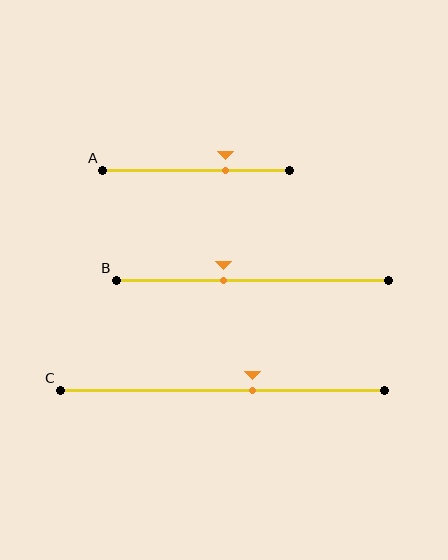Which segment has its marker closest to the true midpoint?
Segment C has its marker closest to the true midpoint.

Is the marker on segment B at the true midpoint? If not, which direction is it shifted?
No, the marker on segment B is shifted to the left by about 10% of the segment length.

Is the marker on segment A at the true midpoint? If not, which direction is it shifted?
No, the marker on segment A is shifted to the right by about 15% of the segment length.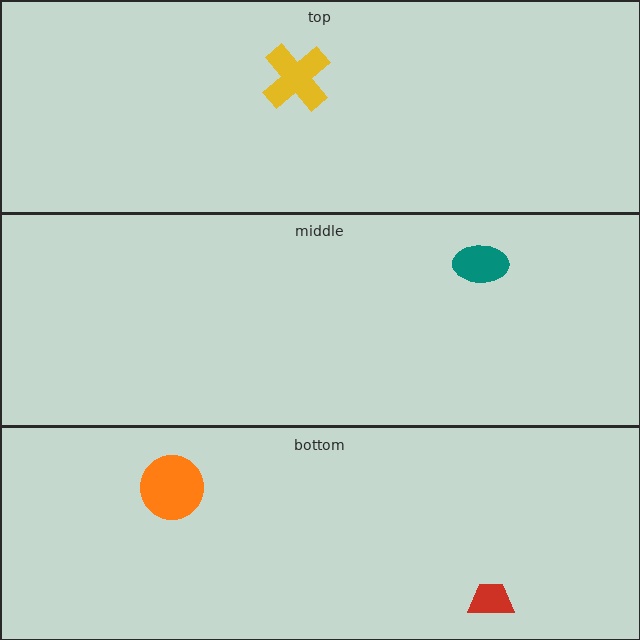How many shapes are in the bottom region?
2.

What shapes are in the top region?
The yellow cross.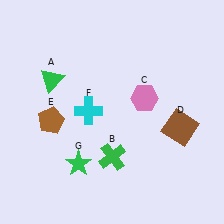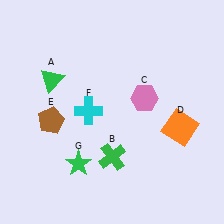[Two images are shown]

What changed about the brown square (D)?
In Image 1, D is brown. In Image 2, it changed to orange.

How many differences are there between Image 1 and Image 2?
There is 1 difference between the two images.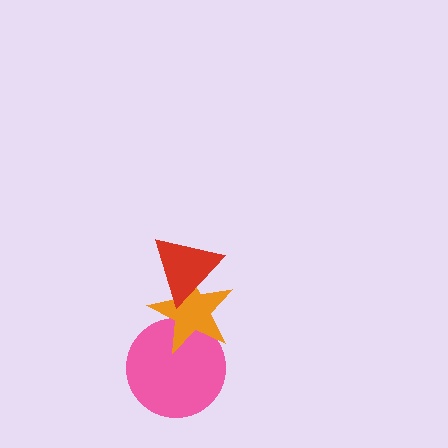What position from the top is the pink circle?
The pink circle is 3rd from the top.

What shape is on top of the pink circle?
The orange star is on top of the pink circle.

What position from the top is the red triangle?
The red triangle is 1st from the top.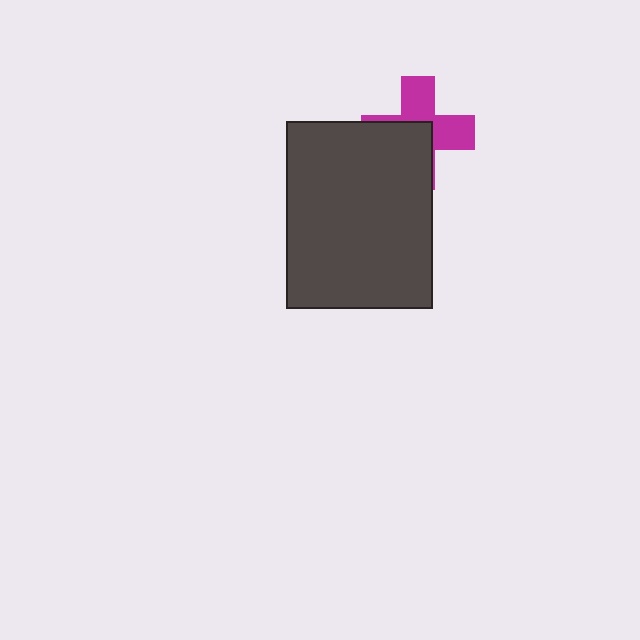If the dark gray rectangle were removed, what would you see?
You would see the complete magenta cross.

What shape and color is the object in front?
The object in front is a dark gray rectangle.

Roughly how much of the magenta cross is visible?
About half of it is visible (roughly 50%).